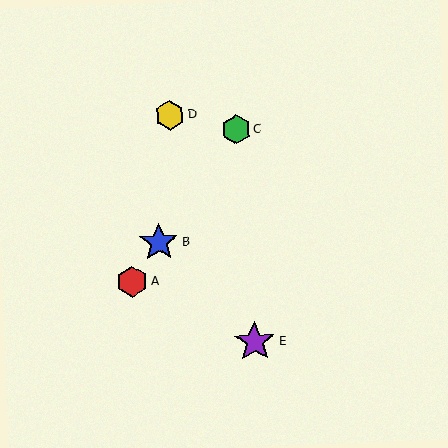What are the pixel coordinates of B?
Object B is at (159, 242).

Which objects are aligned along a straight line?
Objects A, B, C are aligned along a straight line.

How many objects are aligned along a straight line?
3 objects (A, B, C) are aligned along a straight line.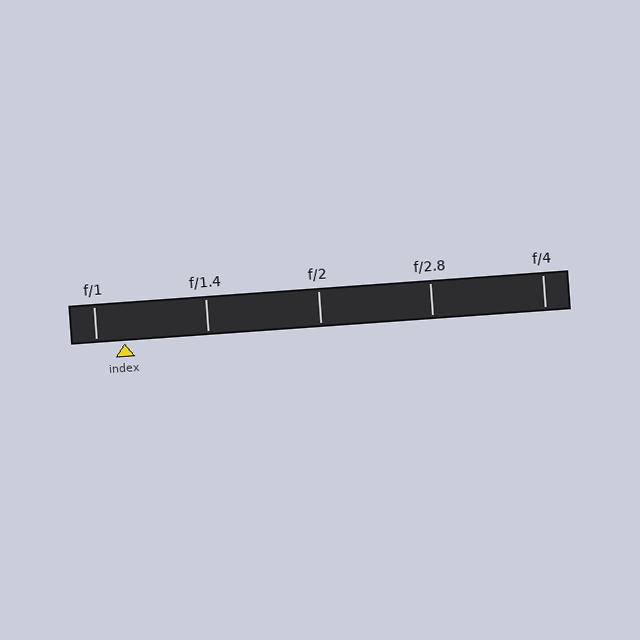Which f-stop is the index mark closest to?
The index mark is closest to f/1.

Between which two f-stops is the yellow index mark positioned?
The index mark is between f/1 and f/1.4.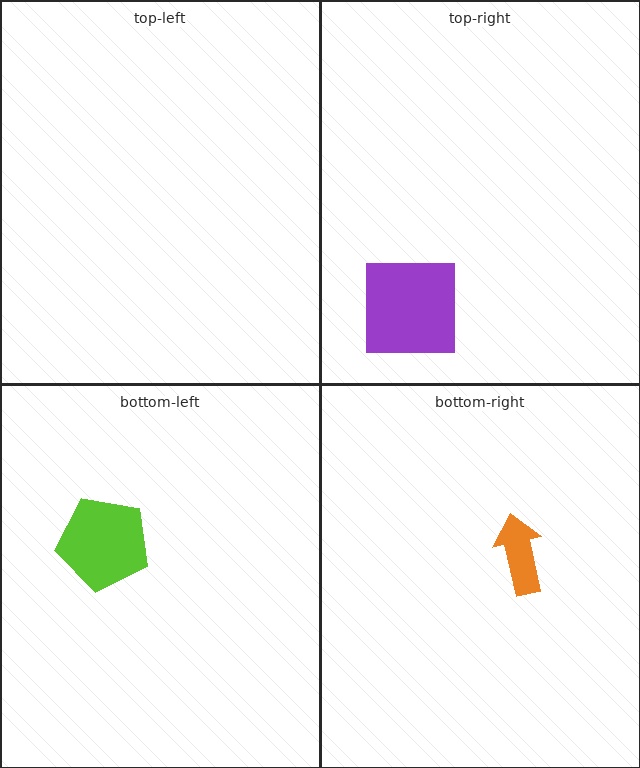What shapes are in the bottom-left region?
The lime pentagon.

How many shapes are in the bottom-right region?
1.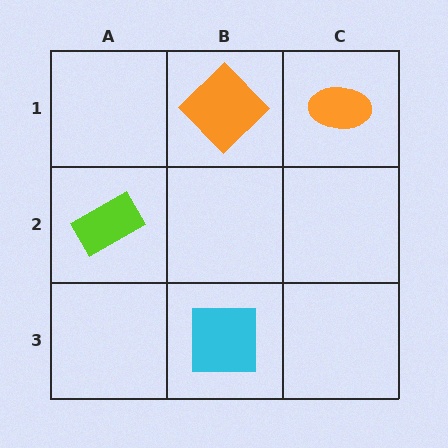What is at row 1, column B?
An orange diamond.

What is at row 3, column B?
A cyan square.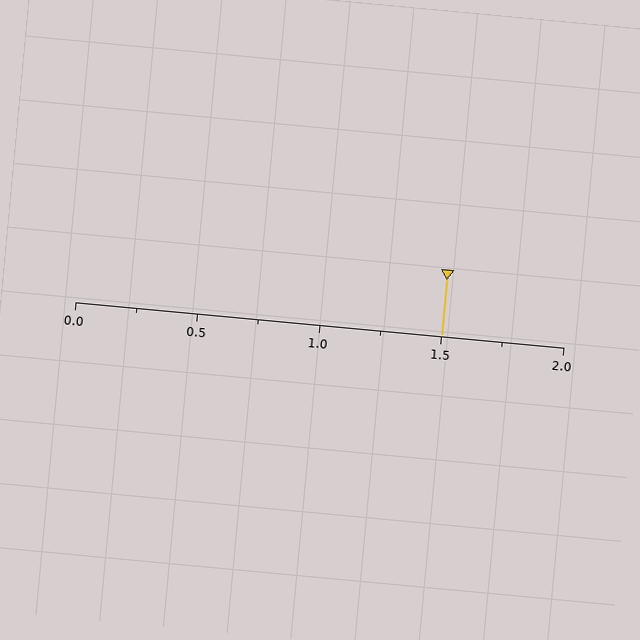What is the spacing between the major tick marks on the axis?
The major ticks are spaced 0.5 apart.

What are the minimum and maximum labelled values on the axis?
The axis runs from 0.0 to 2.0.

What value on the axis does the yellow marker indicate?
The marker indicates approximately 1.5.